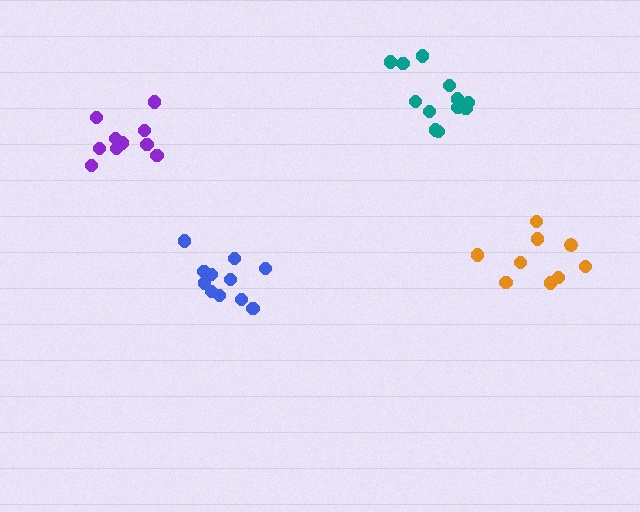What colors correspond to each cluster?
The clusters are colored: teal, orange, blue, purple.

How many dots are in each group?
Group 1: 12 dots, Group 2: 9 dots, Group 3: 11 dots, Group 4: 10 dots (42 total).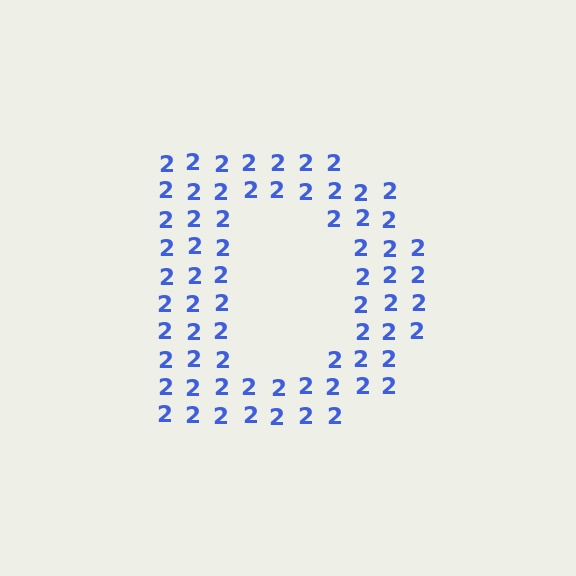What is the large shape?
The large shape is the letter D.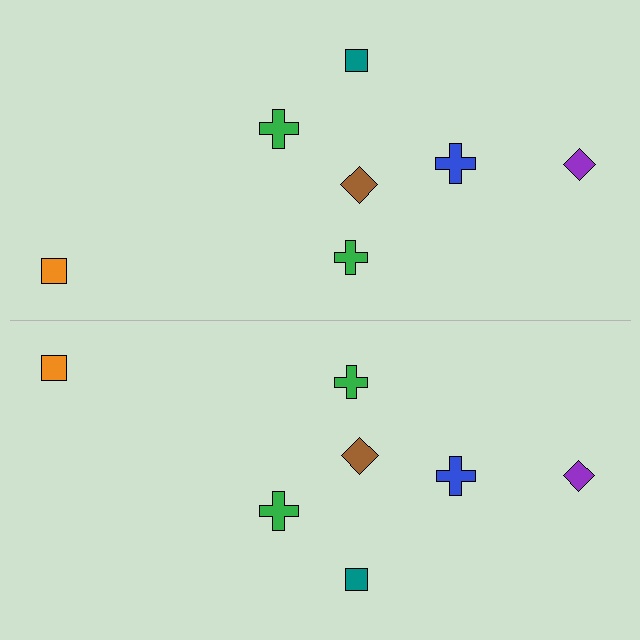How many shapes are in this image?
There are 14 shapes in this image.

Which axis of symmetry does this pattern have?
The pattern has a horizontal axis of symmetry running through the center of the image.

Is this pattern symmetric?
Yes, this pattern has bilateral (reflection) symmetry.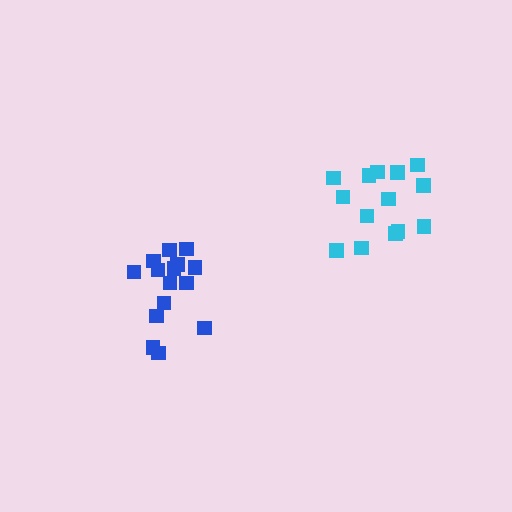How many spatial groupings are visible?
There are 2 spatial groupings.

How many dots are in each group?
Group 1: 14 dots, Group 2: 15 dots (29 total).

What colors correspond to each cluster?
The clusters are colored: cyan, blue.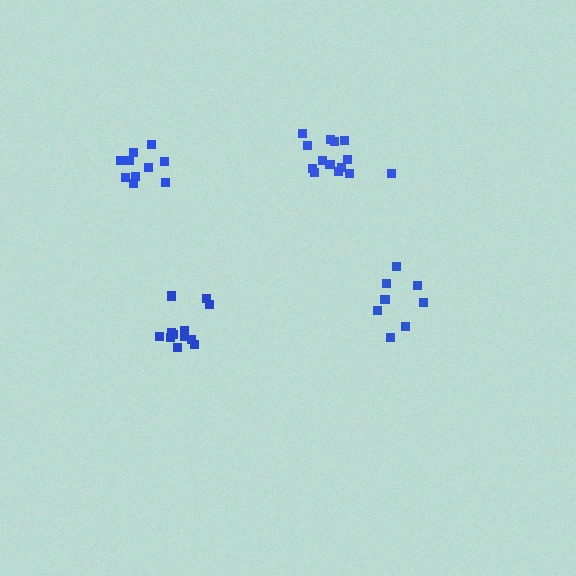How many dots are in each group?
Group 1: 14 dots, Group 2: 8 dots, Group 3: 10 dots, Group 4: 12 dots (44 total).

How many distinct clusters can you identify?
There are 4 distinct clusters.